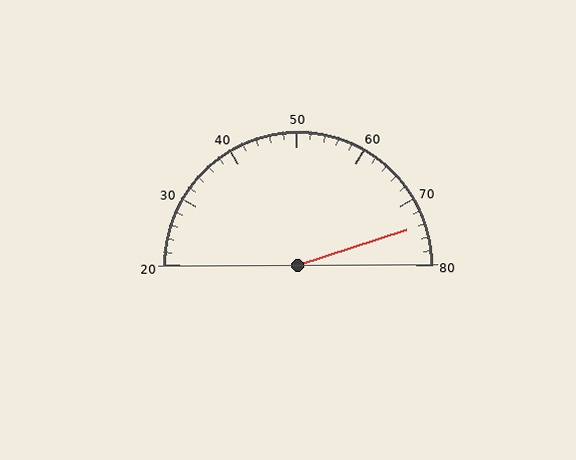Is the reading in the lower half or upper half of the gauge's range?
The reading is in the upper half of the range (20 to 80).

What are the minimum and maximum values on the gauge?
The gauge ranges from 20 to 80.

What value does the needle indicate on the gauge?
The needle indicates approximately 74.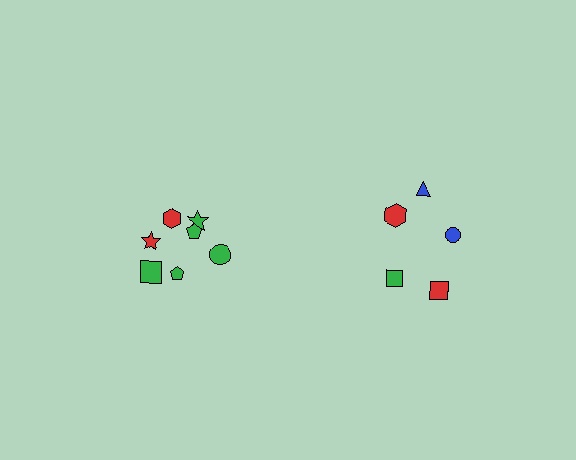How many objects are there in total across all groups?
There are 12 objects.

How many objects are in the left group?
There are 7 objects.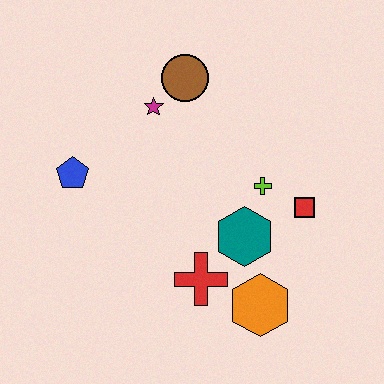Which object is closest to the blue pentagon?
The magenta star is closest to the blue pentagon.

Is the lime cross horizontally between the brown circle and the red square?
Yes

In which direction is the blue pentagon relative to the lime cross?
The blue pentagon is to the left of the lime cross.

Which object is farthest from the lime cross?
The blue pentagon is farthest from the lime cross.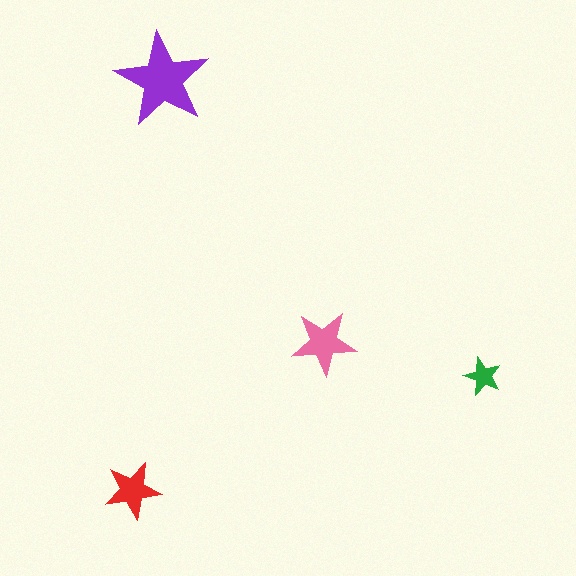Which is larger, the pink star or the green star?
The pink one.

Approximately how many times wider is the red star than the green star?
About 1.5 times wider.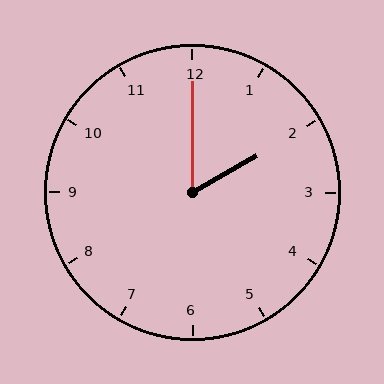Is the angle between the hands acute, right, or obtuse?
It is acute.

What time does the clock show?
2:00.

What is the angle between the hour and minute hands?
Approximately 60 degrees.